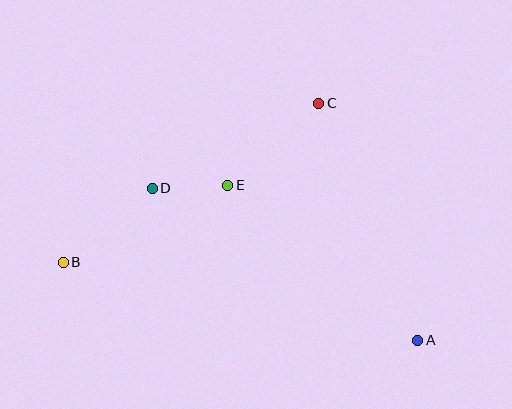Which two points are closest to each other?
Points D and E are closest to each other.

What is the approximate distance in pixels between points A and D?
The distance between A and D is approximately 306 pixels.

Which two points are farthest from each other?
Points A and B are farthest from each other.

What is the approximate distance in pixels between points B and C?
The distance between B and C is approximately 301 pixels.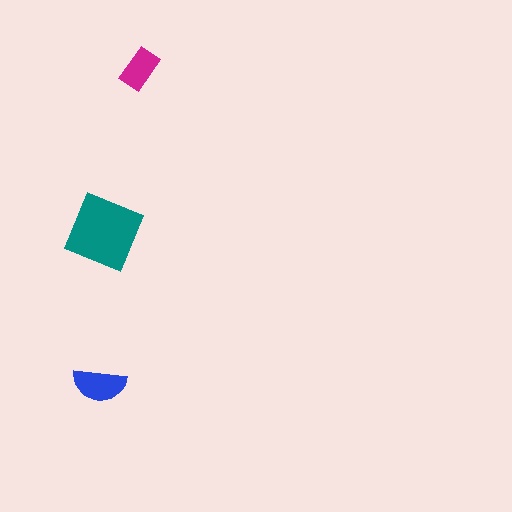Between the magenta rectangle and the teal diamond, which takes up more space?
The teal diamond.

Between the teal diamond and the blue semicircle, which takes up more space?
The teal diamond.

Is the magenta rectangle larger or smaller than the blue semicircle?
Smaller.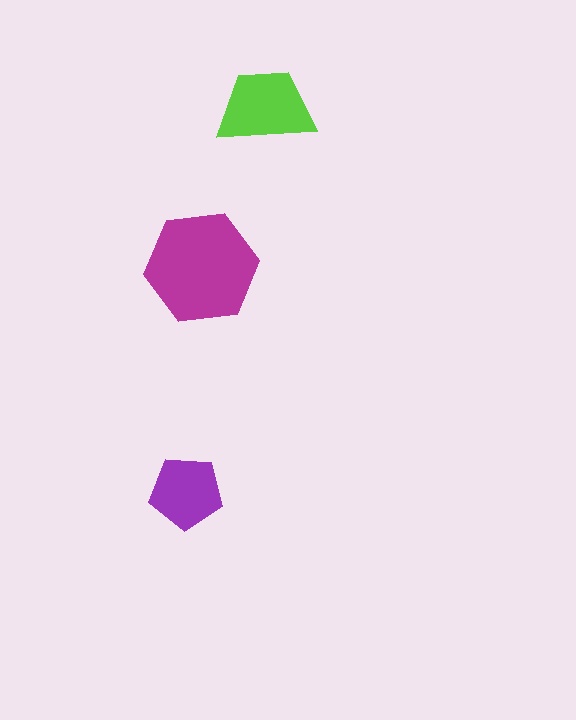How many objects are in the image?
There are 3 objects in the image.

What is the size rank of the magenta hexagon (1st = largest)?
1st.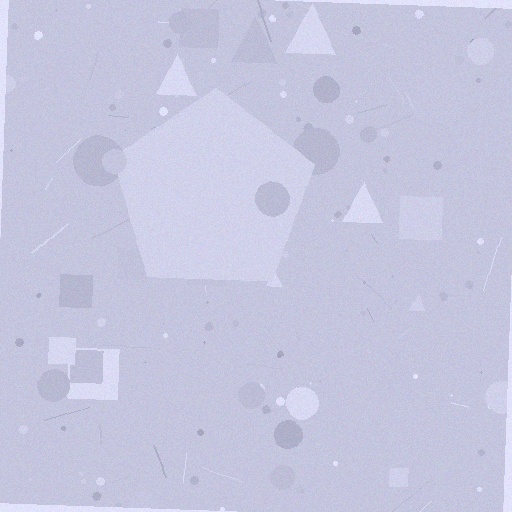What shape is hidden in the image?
A pentagon is hidden in the image.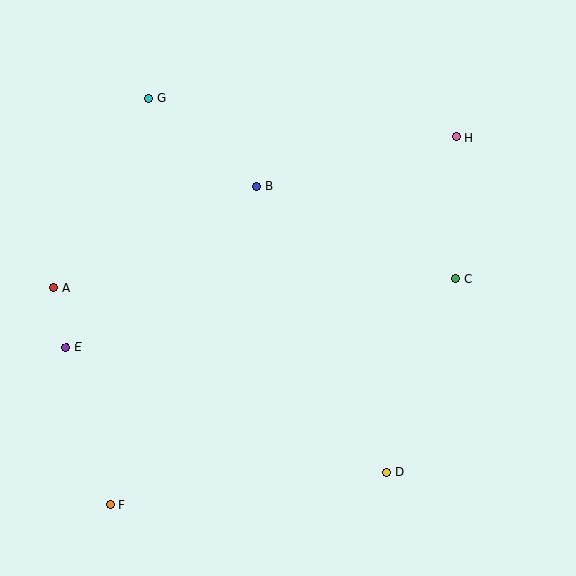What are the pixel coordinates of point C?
Point C is at (456, 279).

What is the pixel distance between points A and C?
The distance between A and C is 402 pixels.